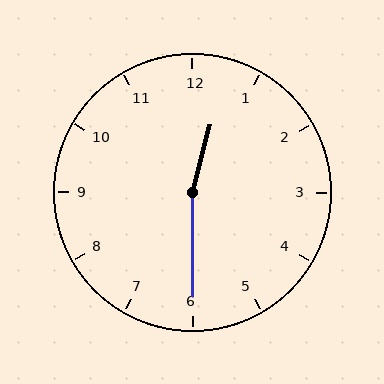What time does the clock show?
12:30.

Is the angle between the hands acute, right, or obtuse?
It is obtuse.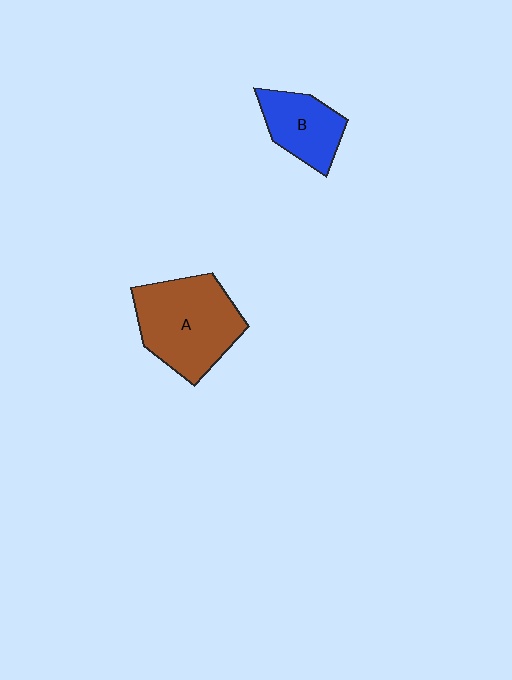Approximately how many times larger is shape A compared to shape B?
Approximately 1.8 times.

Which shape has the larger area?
Shape A (brown).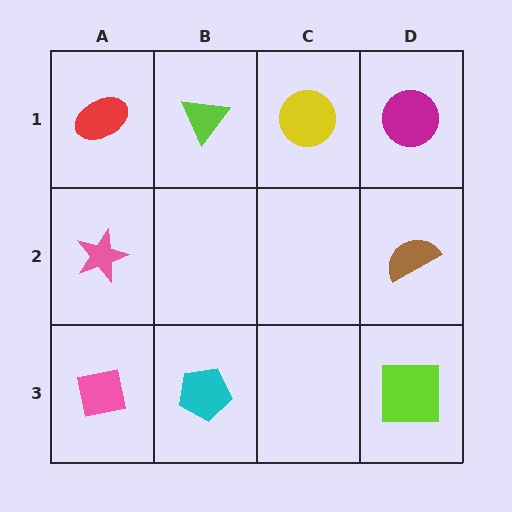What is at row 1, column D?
A magenta circle.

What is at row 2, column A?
A pink star.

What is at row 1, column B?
A lime triangle.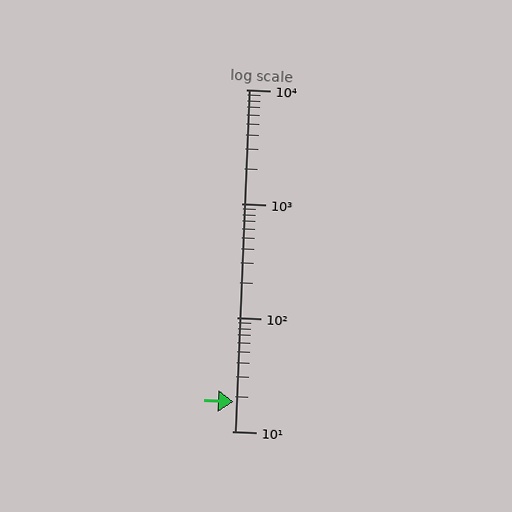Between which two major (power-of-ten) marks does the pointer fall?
The pointer is between 10 and 100.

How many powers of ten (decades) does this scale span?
The scale spans 3 decades, from 10 to 10000.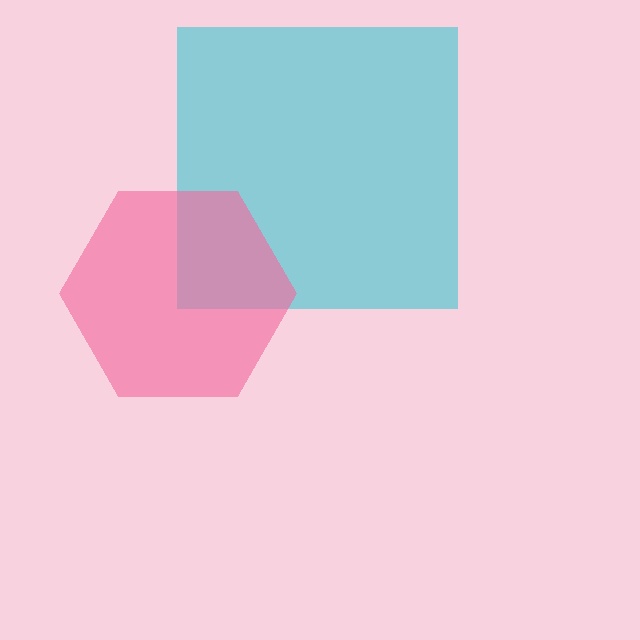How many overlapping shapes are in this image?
There are 2 overlapping shapes in the image.